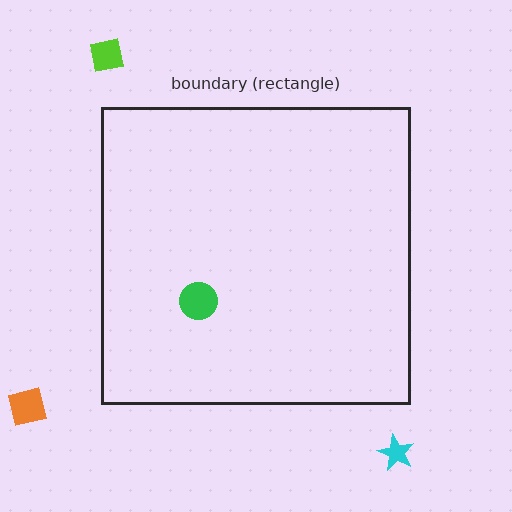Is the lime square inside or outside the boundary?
Outside.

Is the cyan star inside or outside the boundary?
Outside.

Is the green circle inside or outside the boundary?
Inside.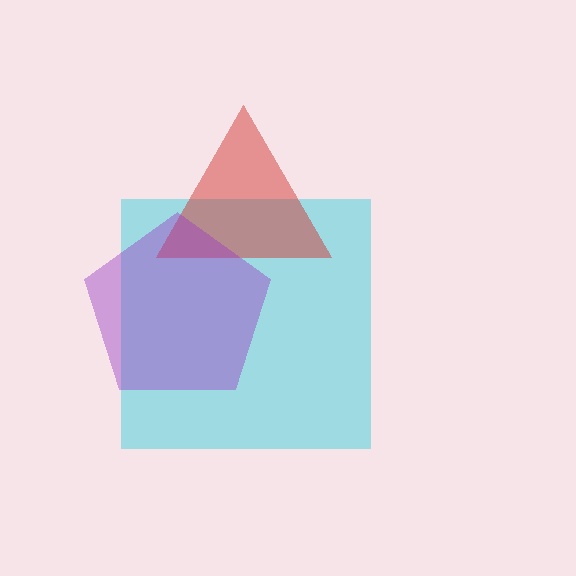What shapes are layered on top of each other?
The layered shapes are: a cyan square, a red triangle, a purple pentagon.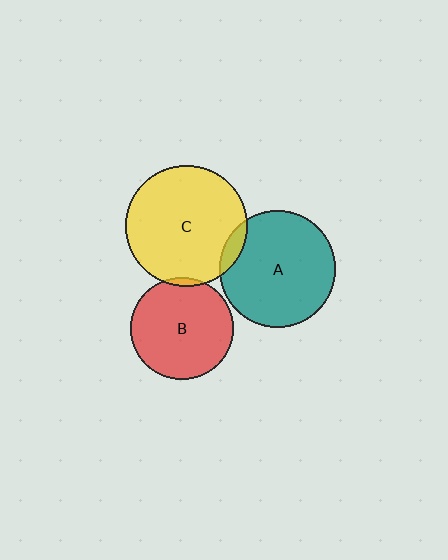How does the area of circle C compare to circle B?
Approximately 1.4 times.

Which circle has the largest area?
Circle C (yellow).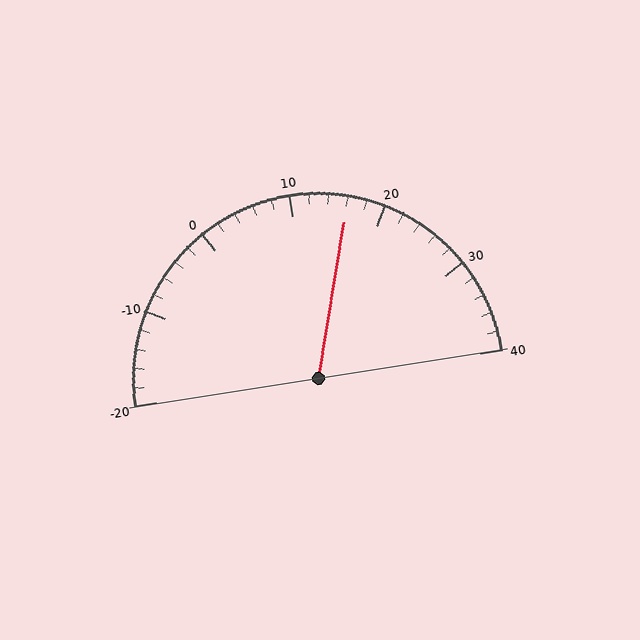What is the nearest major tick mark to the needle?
The nearest major tick mark is 20.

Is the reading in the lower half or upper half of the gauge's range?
The reading is in the upper half of the range (-20 to 40).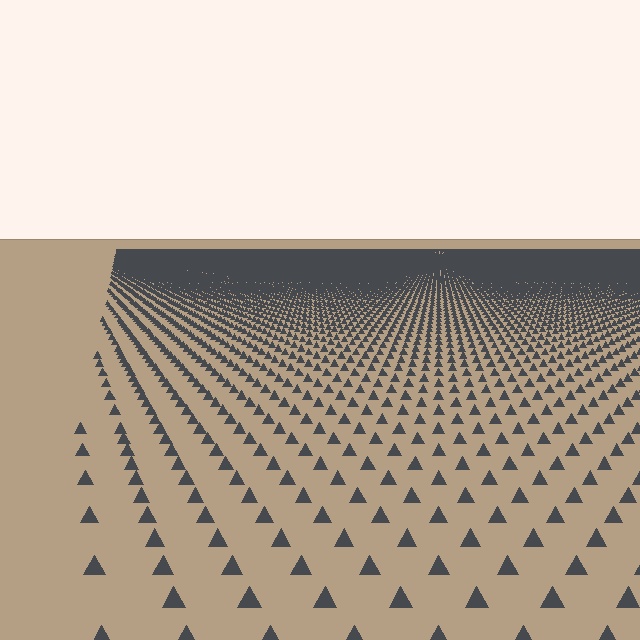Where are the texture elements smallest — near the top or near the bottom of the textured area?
Near the top.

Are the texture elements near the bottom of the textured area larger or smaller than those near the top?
Larger. Near the bottom, elements are closer to the viewer and appear at a bigger on-screen size.